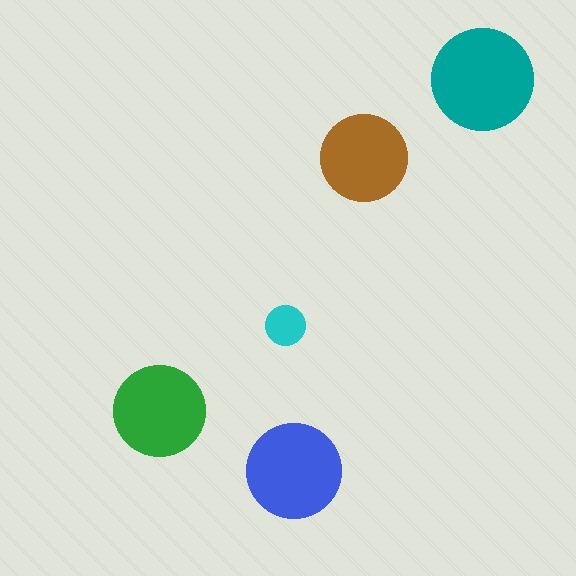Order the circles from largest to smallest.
the teal one, the blue one, the green one, the brown one, the cyan one.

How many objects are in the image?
There are 5 objects in the image.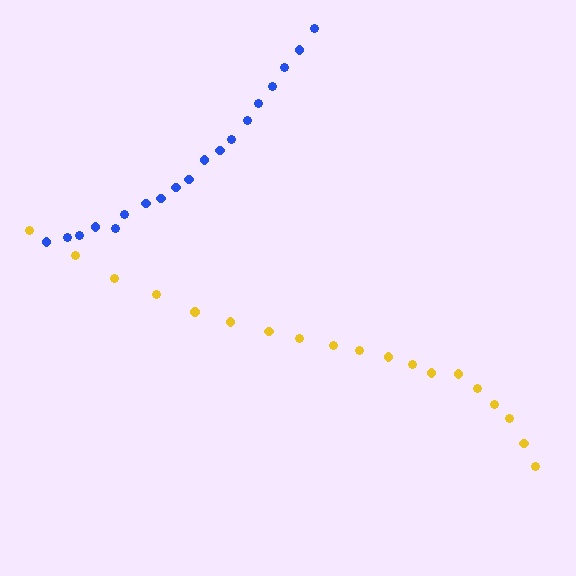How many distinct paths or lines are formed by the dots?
There are 2 distinct paths.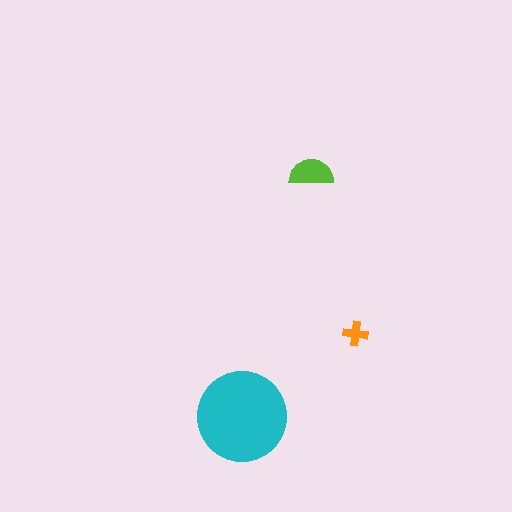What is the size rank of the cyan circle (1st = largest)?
1st.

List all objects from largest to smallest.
The cyan circle, the lime semicircle, the orange cross.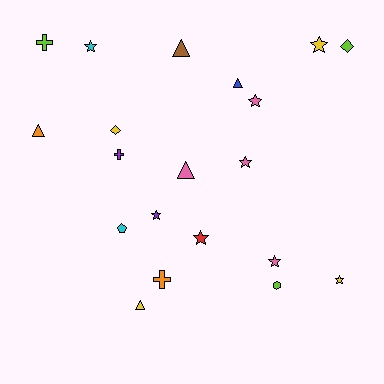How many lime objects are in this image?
There are 3 lime objects.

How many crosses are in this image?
There are 3 crosses.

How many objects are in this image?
There are 20 objects.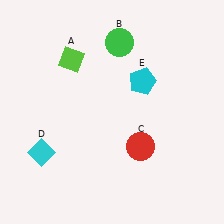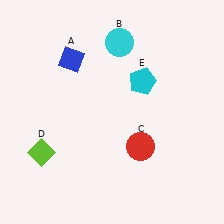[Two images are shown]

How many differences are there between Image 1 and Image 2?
There are 3 differences between the two images.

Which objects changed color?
A changed from lime to blue. B changed from green to cyan. D changed from cyan to lime.